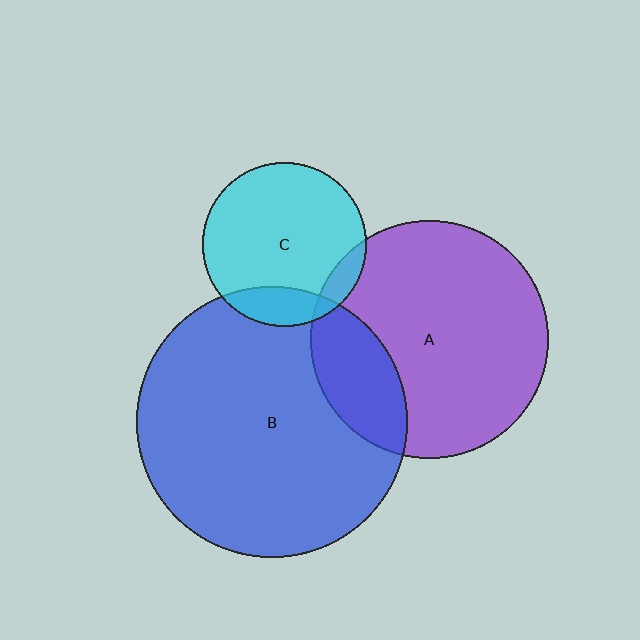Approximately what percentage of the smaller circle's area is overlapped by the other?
Approximately 20%.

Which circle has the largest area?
Circle B (blue).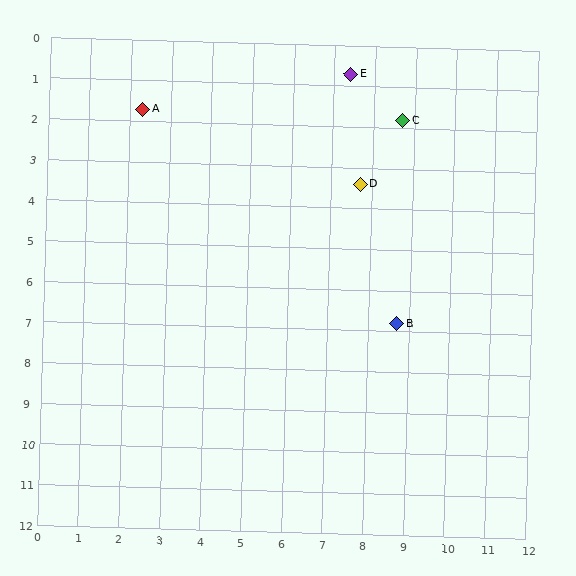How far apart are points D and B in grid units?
Points D and B are about 3.5 grid units apart.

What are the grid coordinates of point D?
Point D is at approximately (7.7, 3.4).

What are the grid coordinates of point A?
Point A is at approximately (2.3, 1.7).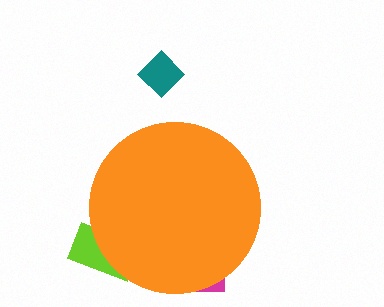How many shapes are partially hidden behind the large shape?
2 shapes are partially hidden.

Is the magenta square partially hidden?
Yes, the magenta square is partially hidden behind the orange circle.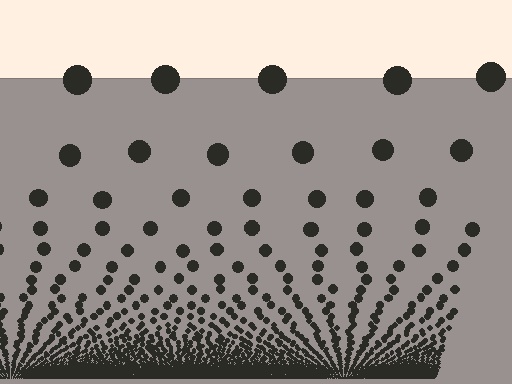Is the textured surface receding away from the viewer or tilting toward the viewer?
The surface appears to tilt toward the viewer. Texture elements get larger and sparser toward the top.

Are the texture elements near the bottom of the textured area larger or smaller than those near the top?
Smaller. The gradient is inverted — elements near the bottom are smaller and denser.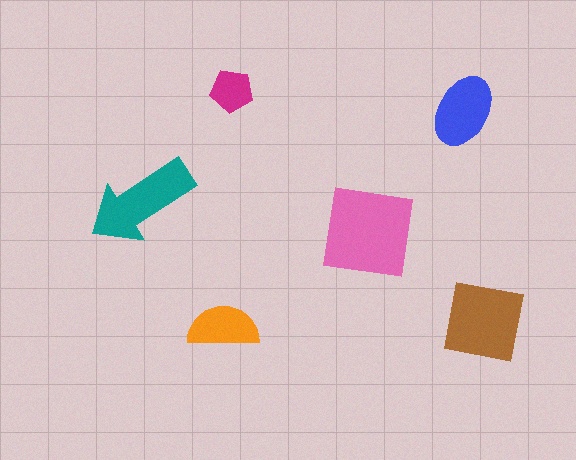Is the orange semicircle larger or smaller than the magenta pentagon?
Larger.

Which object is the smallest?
The magenta pentagon.